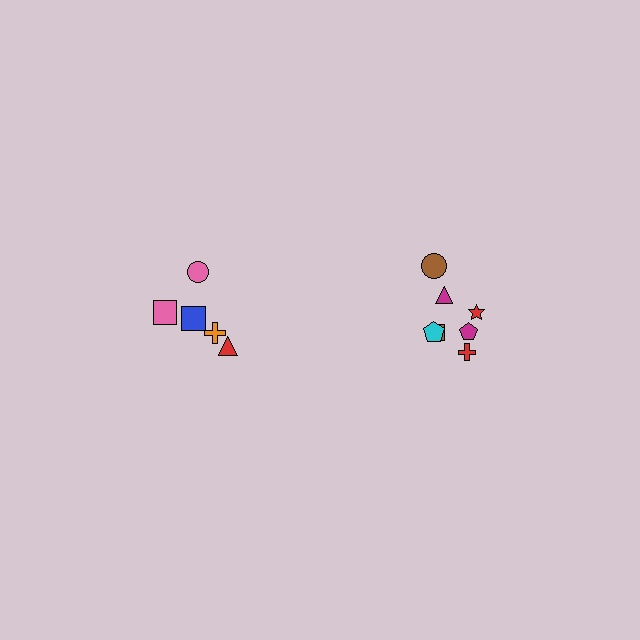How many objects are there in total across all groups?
There are 12 objects.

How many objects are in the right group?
There are 7 objects.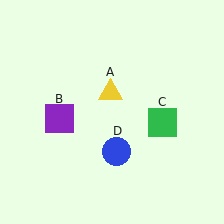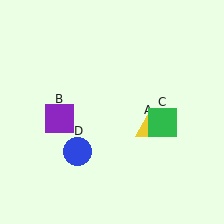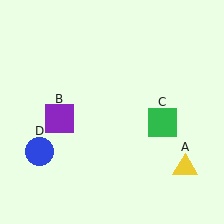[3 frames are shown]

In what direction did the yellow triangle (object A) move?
The yellow triangle (object A) moved down and to the right.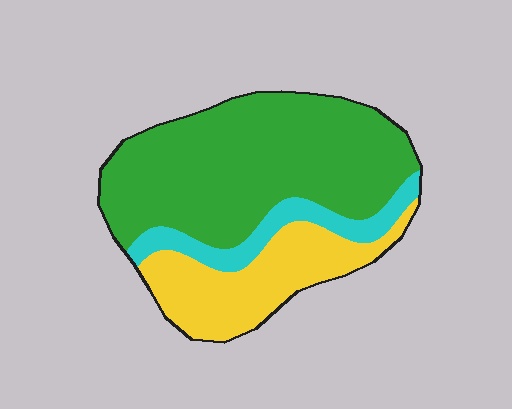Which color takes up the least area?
Cyan, at roughly 15%.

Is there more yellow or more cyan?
Yellow.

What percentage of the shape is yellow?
Yellow covers about 25% of the shape.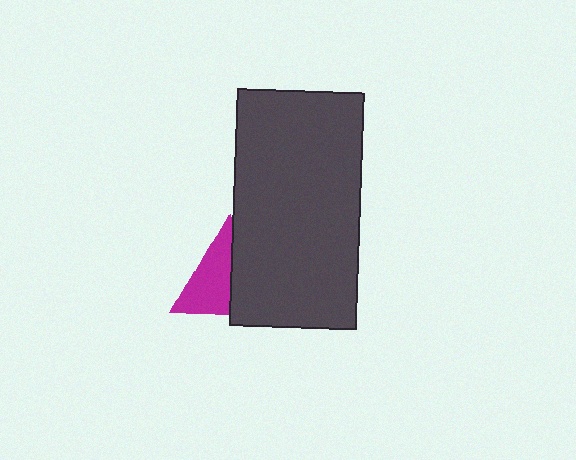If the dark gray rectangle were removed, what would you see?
You would see the complete magenta triangle.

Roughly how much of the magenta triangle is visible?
About half of it is visible (roughly 53%).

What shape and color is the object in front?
The object in front is a dark gray rectangle.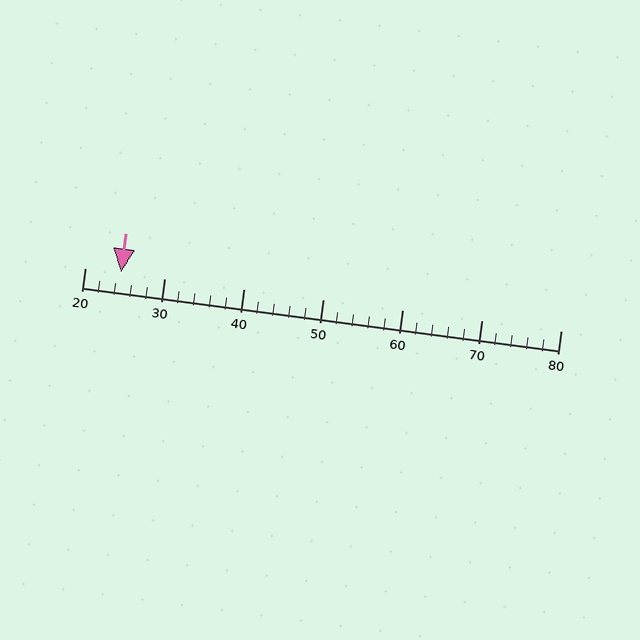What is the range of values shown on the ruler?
The ruler shows values from 20 to 80.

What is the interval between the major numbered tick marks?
The major tick marks are spaced 10 units apart.